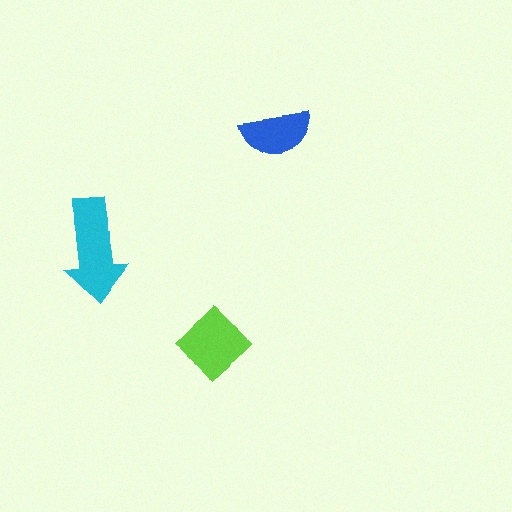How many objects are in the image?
There are 3 objects in the image.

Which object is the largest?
The cyan arrow.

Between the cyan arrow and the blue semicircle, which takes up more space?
The cyan arrow.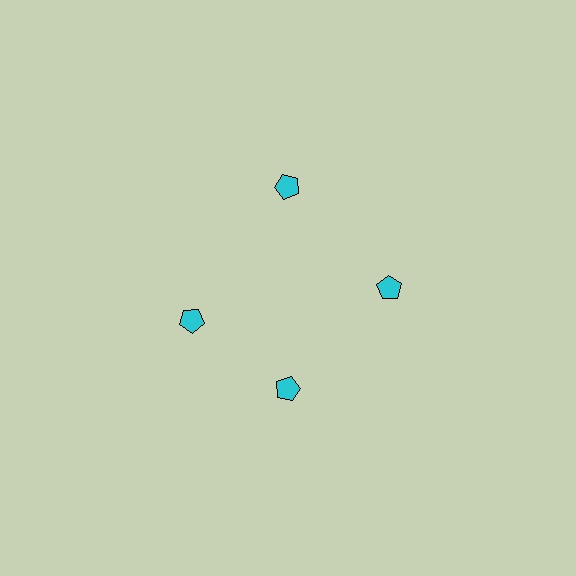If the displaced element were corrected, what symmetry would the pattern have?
It would have 4-fold rotational symmetry — the pattern would map onto itself every 90 degrees.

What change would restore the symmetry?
The symmetry would be restored by rotating it back into even spacing with its neighbors so that all 4 pentagons sit at equal angles and equal distance from the center.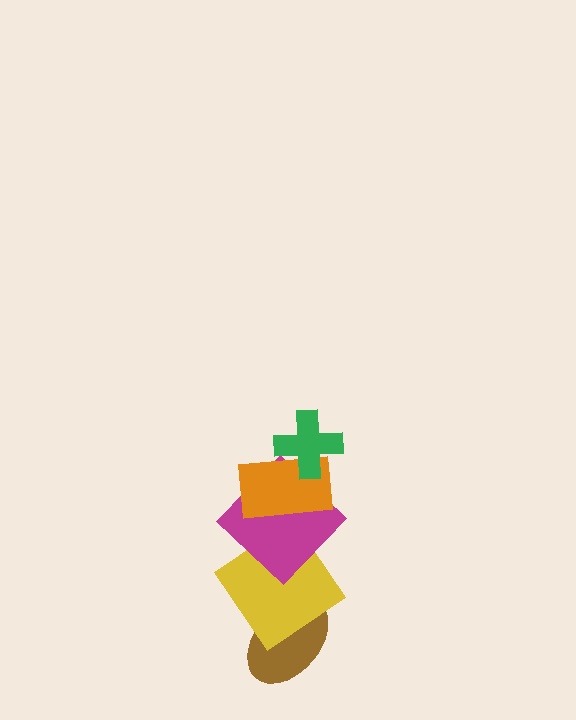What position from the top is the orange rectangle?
The orange rectangle is 2nd from the top.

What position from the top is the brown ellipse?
The brown ellipse is 5th from the top.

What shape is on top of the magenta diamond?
The orange rectangle is on top of the magenta diamond.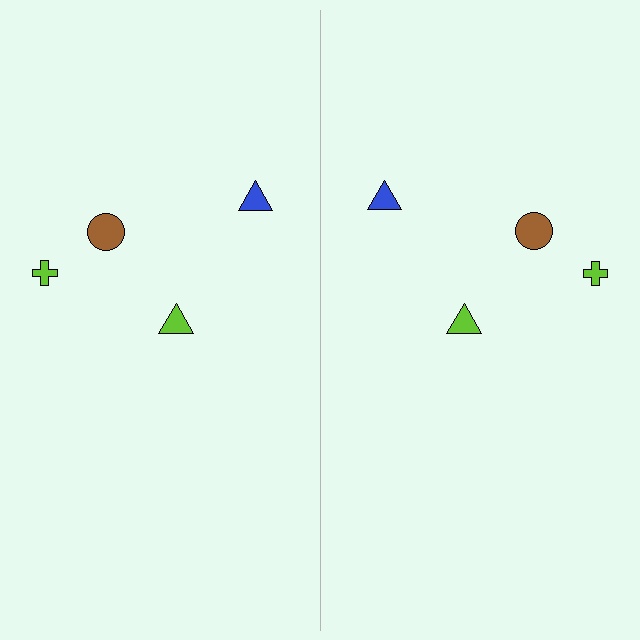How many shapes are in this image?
There are 8 shapes in this image.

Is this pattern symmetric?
Yes, this pattern has bilateral (reflection) symmetry.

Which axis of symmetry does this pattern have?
The pattern has a vertical axis of symmetry running through the center of the image.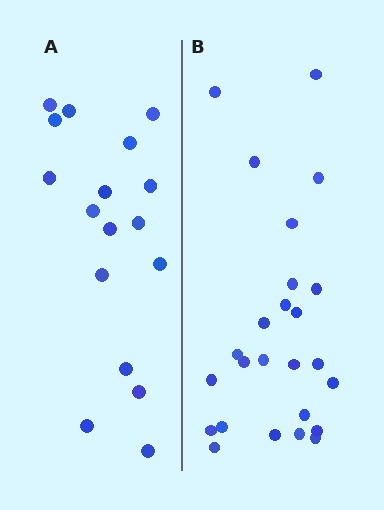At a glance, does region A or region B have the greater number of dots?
Region B (the right region) has more dots.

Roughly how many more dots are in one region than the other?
Region B has roughly 8 or so more dots than region A.